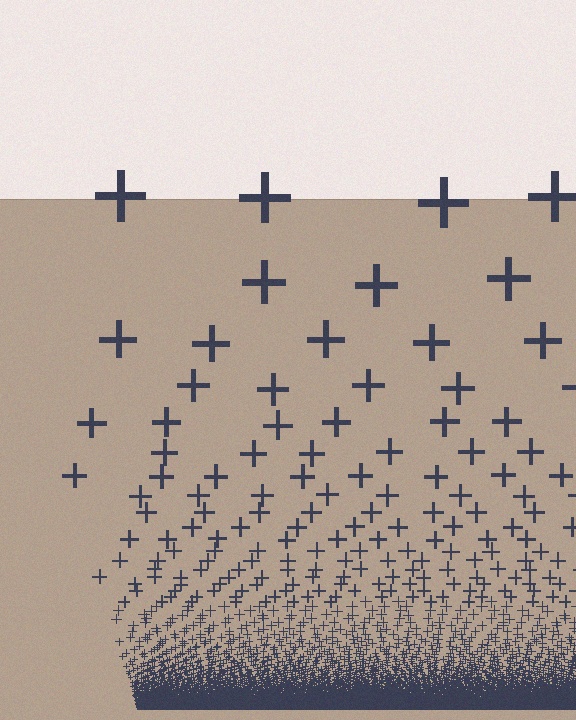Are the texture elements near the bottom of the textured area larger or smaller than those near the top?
Smaller. The gradient is inverted — elements near the bottom are smaller and denser.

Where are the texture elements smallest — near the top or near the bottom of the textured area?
Near the bottom.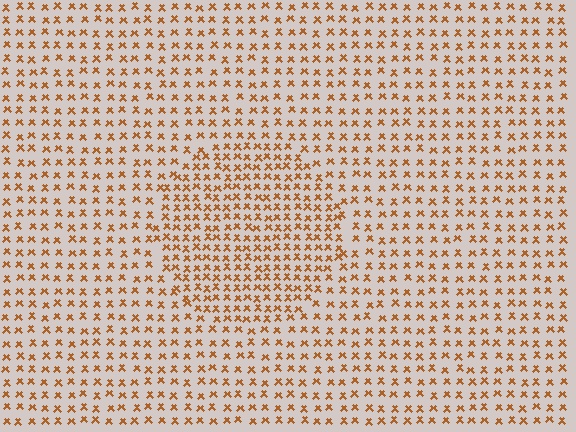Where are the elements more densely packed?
The elements are more densely packed inside the circle boundary.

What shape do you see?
I see a circle.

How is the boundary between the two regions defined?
The boundary is defined by a change in element density (approximately 1.6x ratio). All elements are the same color, size, and shape.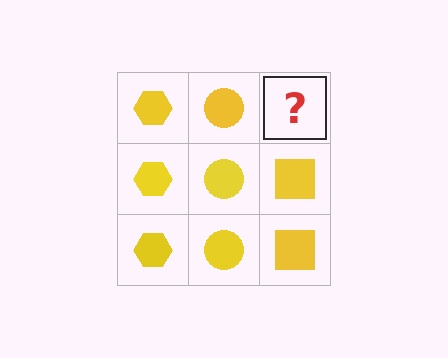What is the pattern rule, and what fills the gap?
The rule is that each column has a consistent shape. The gap should be filled with a yellow square.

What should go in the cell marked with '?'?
The missing cell should contain a yellow square.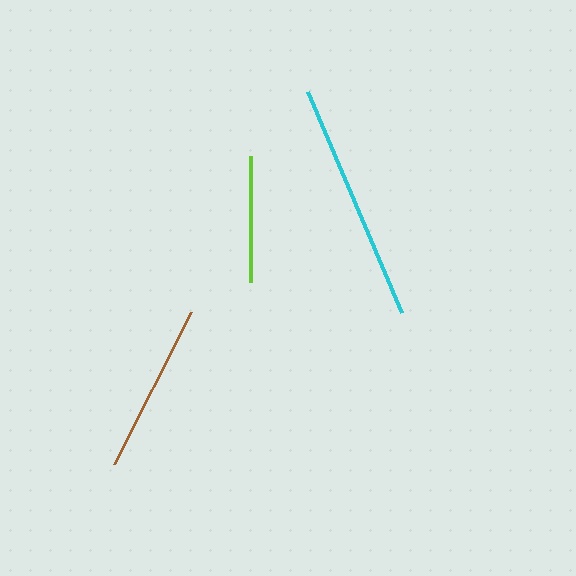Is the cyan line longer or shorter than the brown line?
The cyan line is longer than the brown line.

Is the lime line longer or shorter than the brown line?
The brown line is longer than the lime line.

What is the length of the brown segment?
The brown segment is approximately 170 pixels long.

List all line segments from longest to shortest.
From longest to shortest: cyan, brown, lime.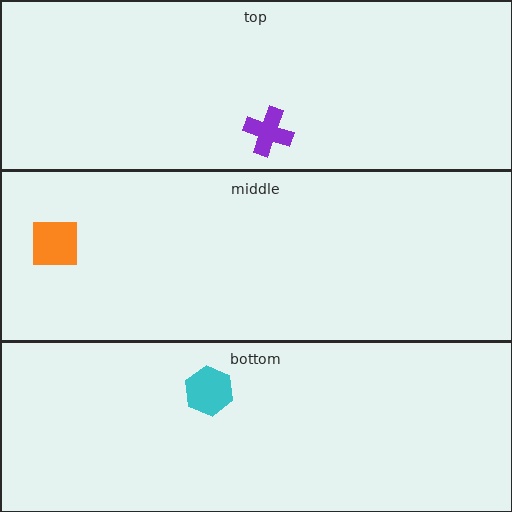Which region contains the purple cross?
The top region.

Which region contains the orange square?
The middle region.